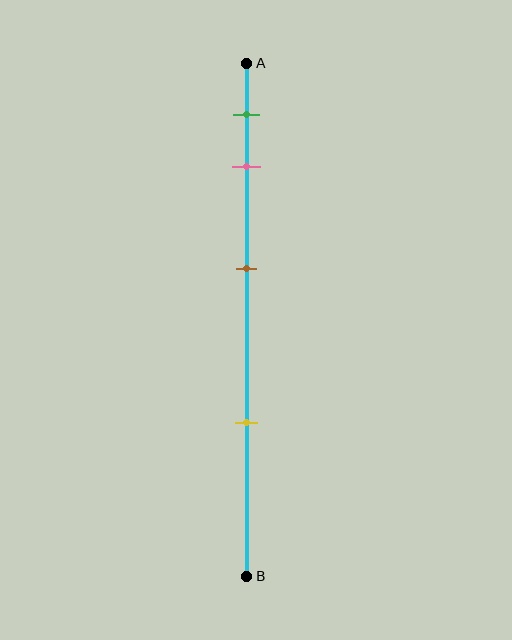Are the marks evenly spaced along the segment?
No, the marks are not evenly spaced.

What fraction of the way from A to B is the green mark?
The green mark is approximately 10% (0.1) of the way from A to B.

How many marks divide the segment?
There are 4 marks dividing the segment.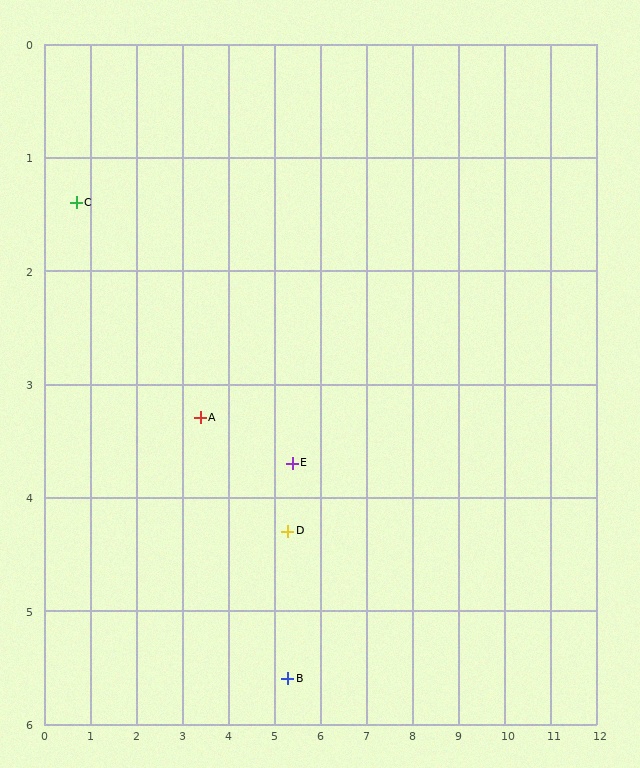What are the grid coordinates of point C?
Point C is at approximately (0.7, 1.4).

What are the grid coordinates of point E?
Point E is at approximately (5.4, 3.7).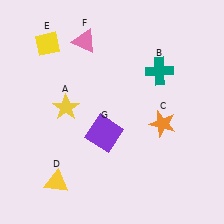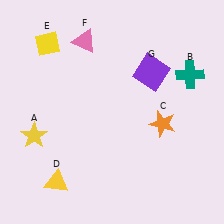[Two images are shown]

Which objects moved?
The objects that moved are: the yellow star (A), the teal cross (B), the purple square (G).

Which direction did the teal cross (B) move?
The teal cross (B) moved right.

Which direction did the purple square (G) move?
The purple square (G) moved up.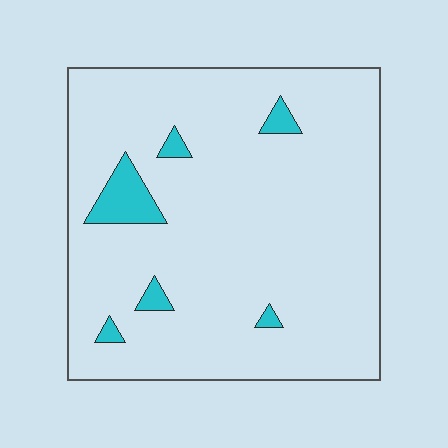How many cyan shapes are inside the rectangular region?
6.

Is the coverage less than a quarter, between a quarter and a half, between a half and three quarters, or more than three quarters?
Less than a quarter.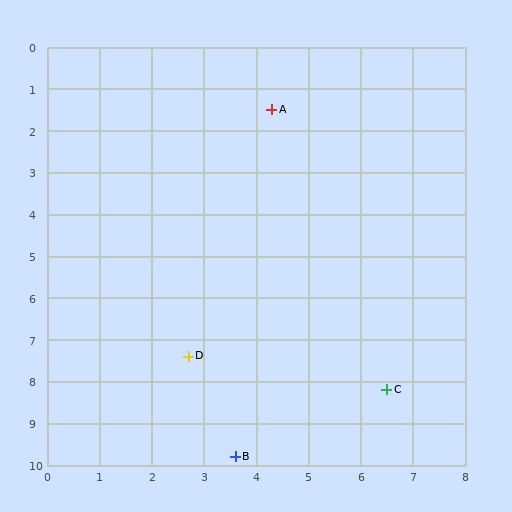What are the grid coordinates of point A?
Point A is at approximately (4.3, 1.5).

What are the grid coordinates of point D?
Point D is at approximately (2.7, 7.4).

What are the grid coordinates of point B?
Point B is at approximately (3.6, 9.8).